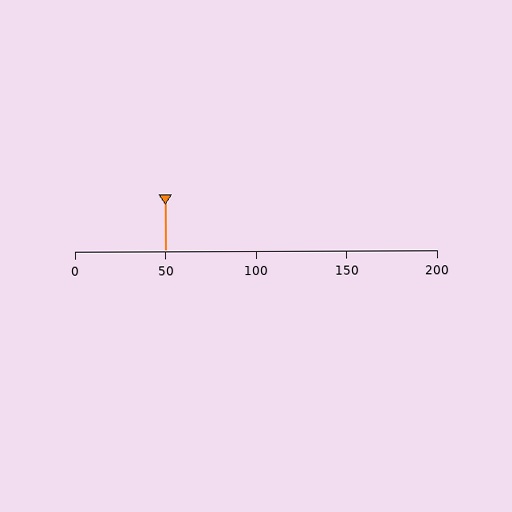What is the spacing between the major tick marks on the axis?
The major ticks are spaced 50 apart.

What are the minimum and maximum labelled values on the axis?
The axis runs from 0 to 200.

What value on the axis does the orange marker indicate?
The marker indicates approximately 50.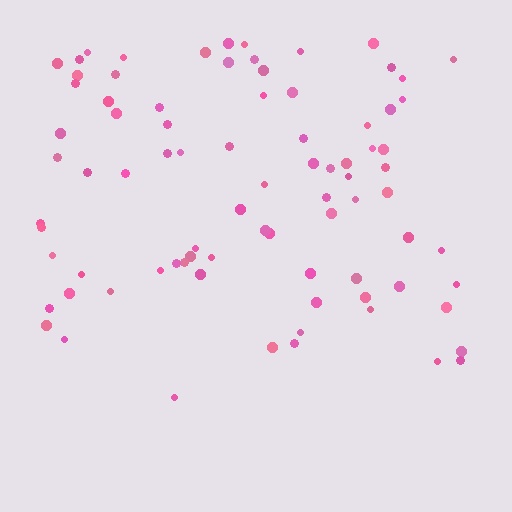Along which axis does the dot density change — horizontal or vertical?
Vertical.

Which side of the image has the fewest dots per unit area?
The bottom.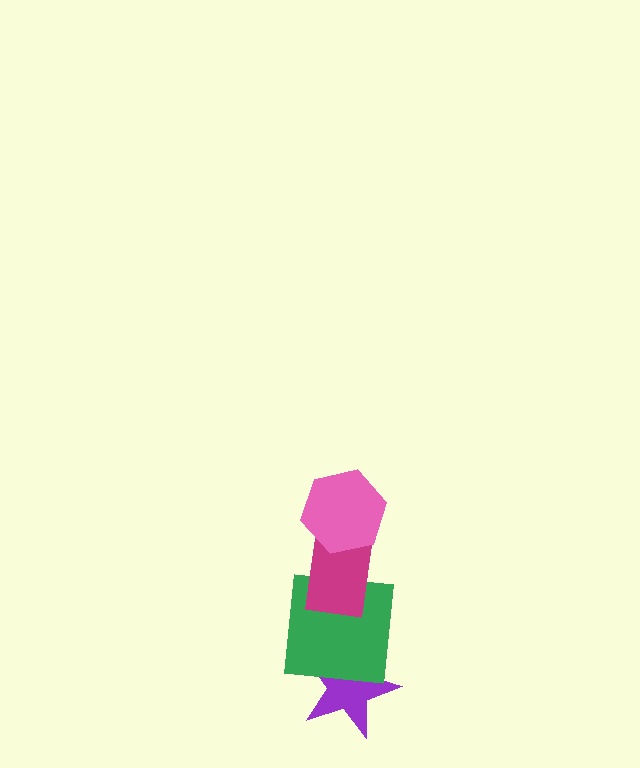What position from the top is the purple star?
The purple star is 4th from the top.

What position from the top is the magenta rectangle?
The magenta rectangle is 2nd from the top.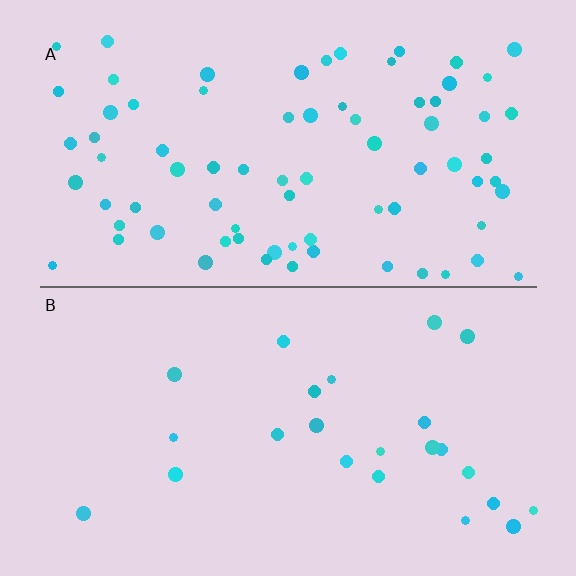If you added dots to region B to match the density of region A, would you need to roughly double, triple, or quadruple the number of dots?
Approximately triple.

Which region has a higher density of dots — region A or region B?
A (the top).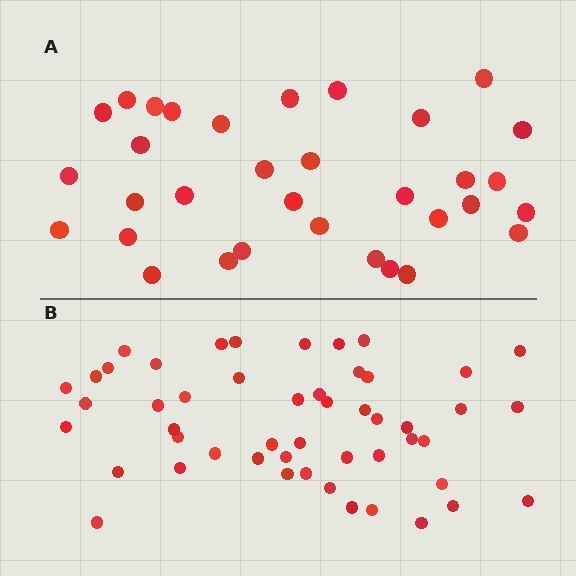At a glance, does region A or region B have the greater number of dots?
Region B (the bottom region) has more dots.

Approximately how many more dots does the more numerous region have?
Region B has approximately 15 more dots than region A.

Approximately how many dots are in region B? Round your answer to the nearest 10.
About 50 dots.